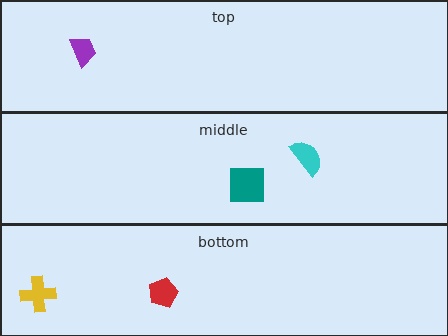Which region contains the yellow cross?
The bottom region.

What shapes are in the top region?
The purple trapezoid.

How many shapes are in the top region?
1.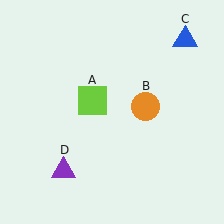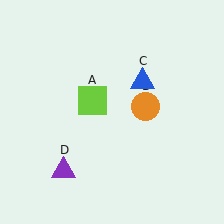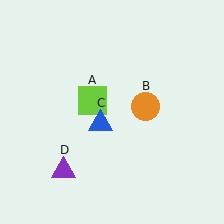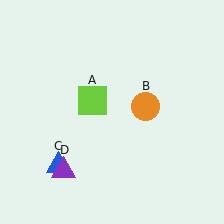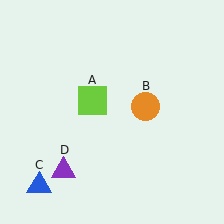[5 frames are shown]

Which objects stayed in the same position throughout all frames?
Lime square (object A) and orange circle (object B) and purple triangle (object D) remained stationary.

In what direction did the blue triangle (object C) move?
The blue triangle (object C) moved down and to the left.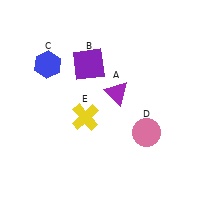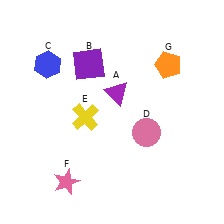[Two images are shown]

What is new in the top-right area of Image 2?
An orange pentagon (G) was added in the top-right area of Image 2.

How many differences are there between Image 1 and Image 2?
There are 2 differences between the two images.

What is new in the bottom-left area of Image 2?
A pink star (F) was added in the bottom-left area of Image 2.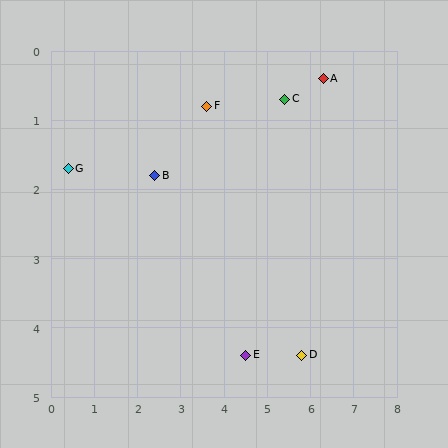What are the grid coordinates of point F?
Point F is at approximately (3.6, 0.8).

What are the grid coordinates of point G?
Point G is at approximately (0.4, 1.7).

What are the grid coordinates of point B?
Point B is at approximately (2.4, 1.8).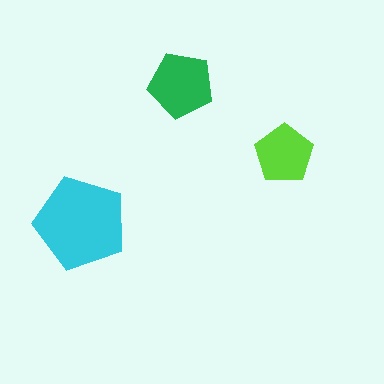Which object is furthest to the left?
The cyan pentagon is leftmost.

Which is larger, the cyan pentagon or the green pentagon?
The cyan one.